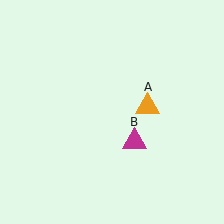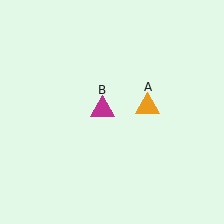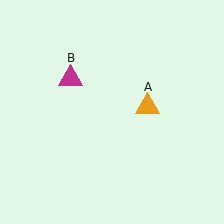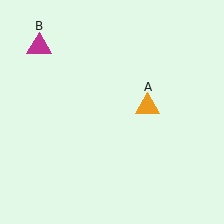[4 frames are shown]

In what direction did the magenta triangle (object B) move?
The magenta triangle (object B) moved up and to the left.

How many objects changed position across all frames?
1 object changed position: magenta triangle (object B).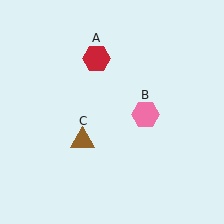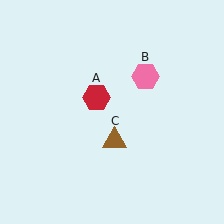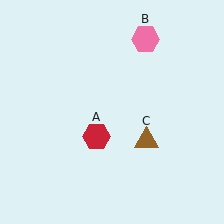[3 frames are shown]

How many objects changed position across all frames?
3 objects changed position: red hexagon (object A), pink hexagon (object B), brown triangle (object C).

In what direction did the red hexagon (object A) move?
The red hexagon (object A) moved down.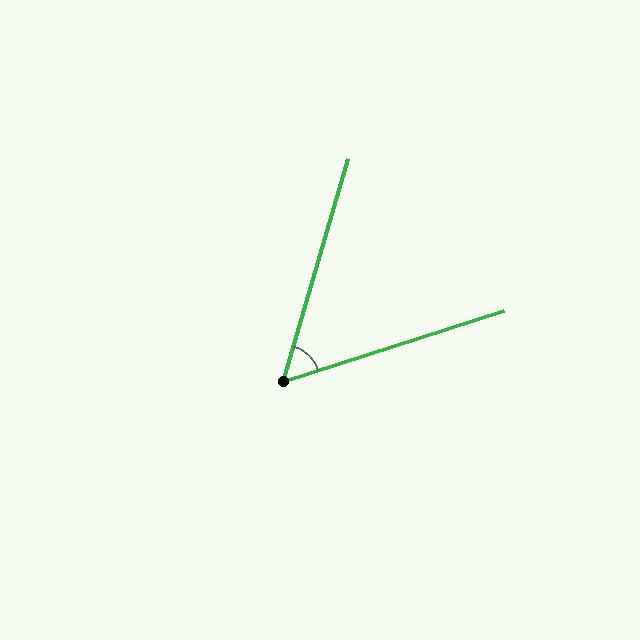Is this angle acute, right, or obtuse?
It is acute.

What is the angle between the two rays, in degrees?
Approximately 56 degrees.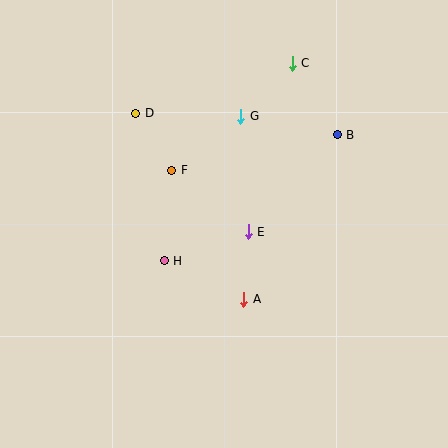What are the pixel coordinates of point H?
Point H is at (164, 261).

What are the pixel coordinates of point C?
Point C is at (292, 63).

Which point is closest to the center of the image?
Point E at (248, 232) is closest to the center.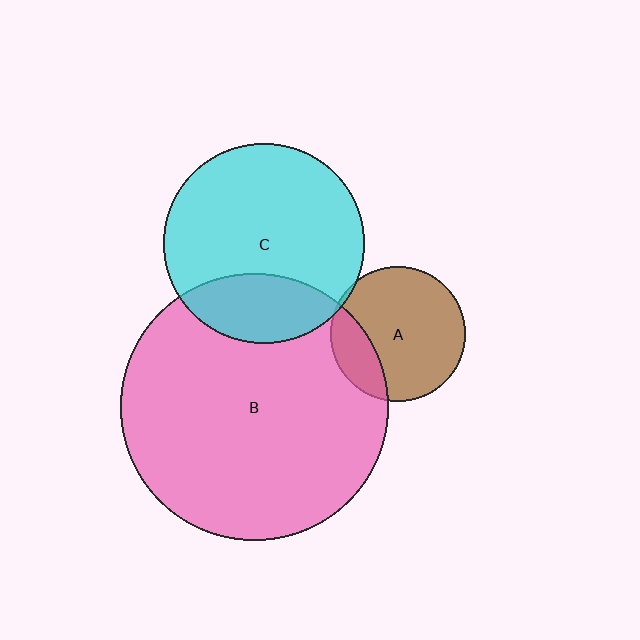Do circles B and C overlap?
Yes.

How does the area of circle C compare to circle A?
Approximately 2.2 times.